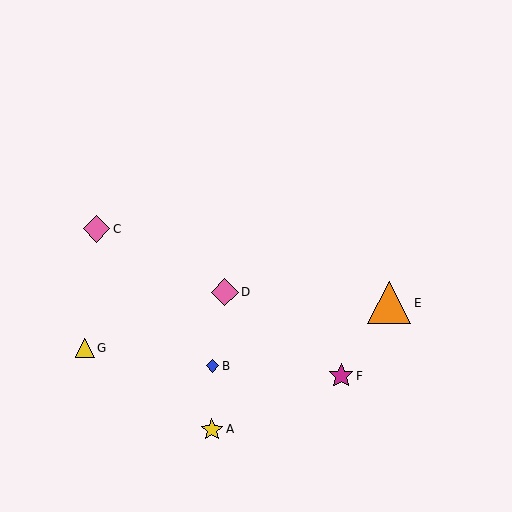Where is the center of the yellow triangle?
The center of the yellow triangle is at (85, 348).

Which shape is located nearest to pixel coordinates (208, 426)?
The yellow star (labeled A) at (212, 429) is nearest to that location.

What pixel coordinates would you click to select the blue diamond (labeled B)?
Click at (213, 366) to select the blue diamond B.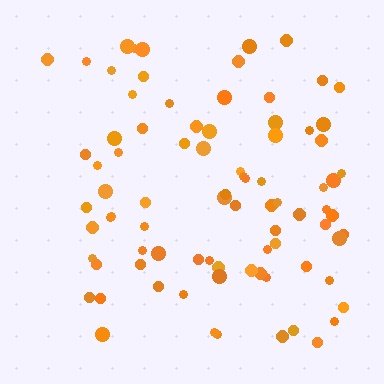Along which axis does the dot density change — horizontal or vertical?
Horizontal.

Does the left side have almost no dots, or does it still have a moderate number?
Still a moderate number, just noticeably fewer than the right.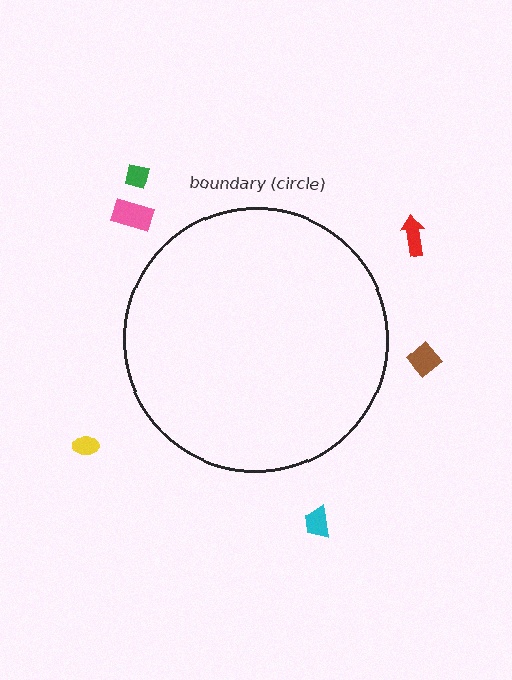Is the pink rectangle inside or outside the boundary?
Outside.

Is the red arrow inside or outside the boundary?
Outside.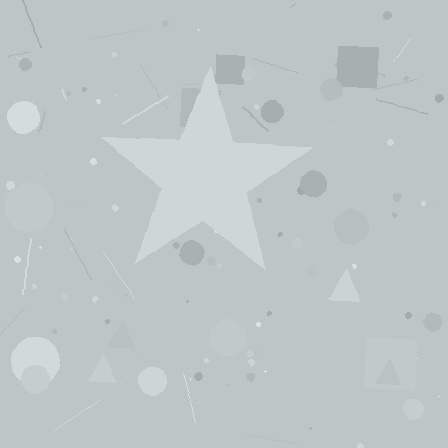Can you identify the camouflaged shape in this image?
The camouflaged shape is a star.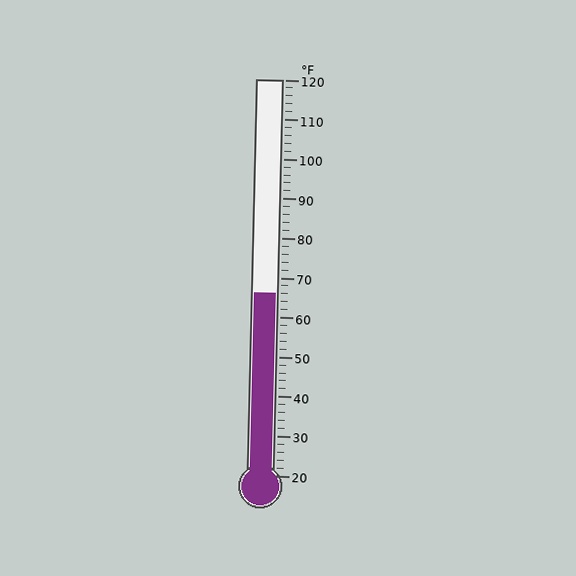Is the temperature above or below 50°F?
The temperature is above 50°F.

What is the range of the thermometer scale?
The thermometer scale ranges from 20°F to 120°F.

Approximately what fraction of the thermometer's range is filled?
The thermometer is filled to approximately 45% of its range.